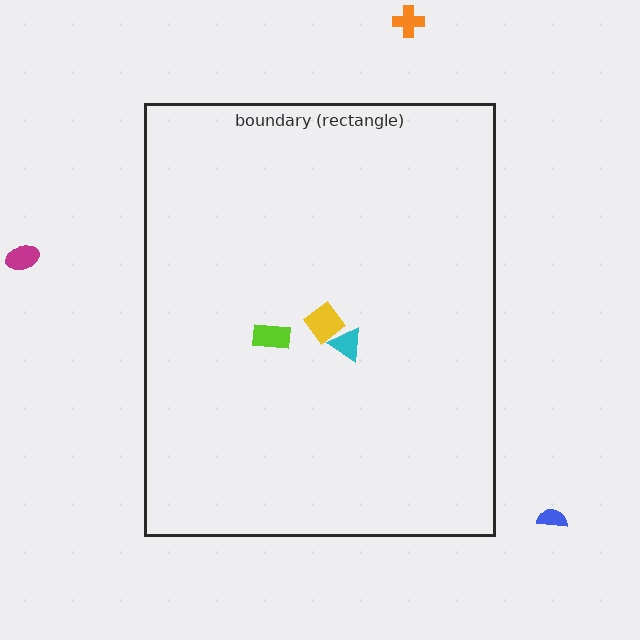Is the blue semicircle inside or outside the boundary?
Outside.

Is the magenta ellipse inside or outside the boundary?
Outside.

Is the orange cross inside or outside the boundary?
Outside.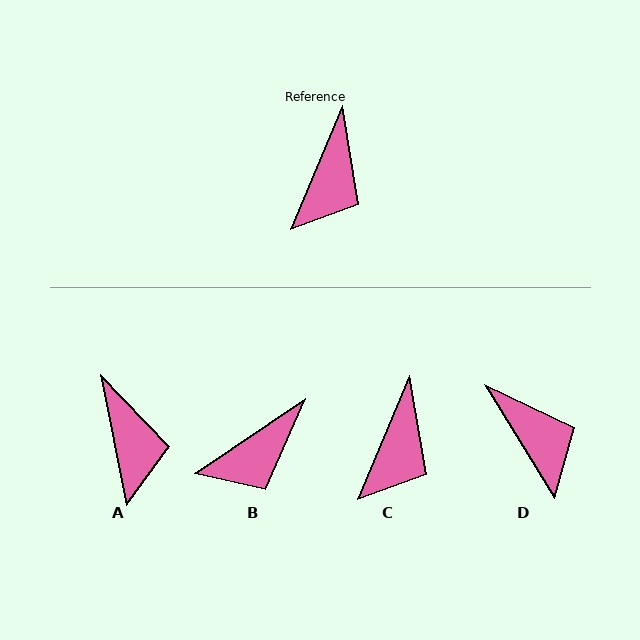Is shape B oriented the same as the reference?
No, it is off by about 33 degrees.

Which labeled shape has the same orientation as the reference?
C.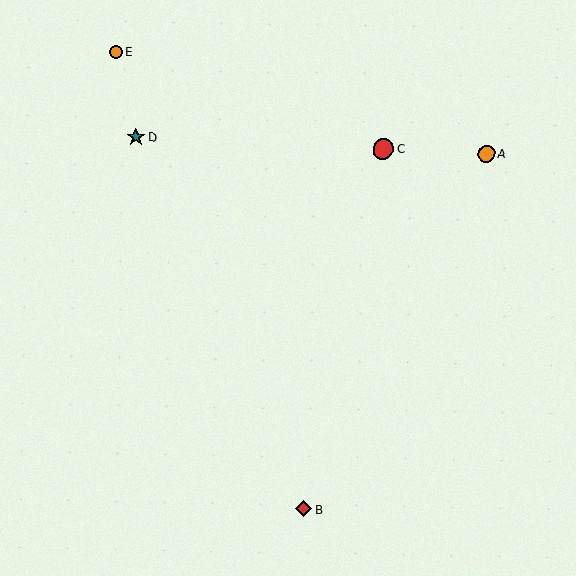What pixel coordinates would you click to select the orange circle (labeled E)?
Click at (116, 52) to select the orange circle E.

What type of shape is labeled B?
Shape B is a red diamond.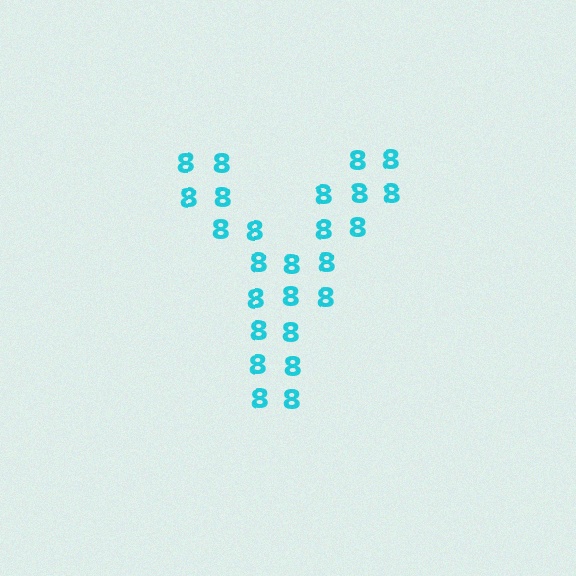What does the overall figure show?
The overall figure shows the letter Y.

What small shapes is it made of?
It is made of small digit 8's.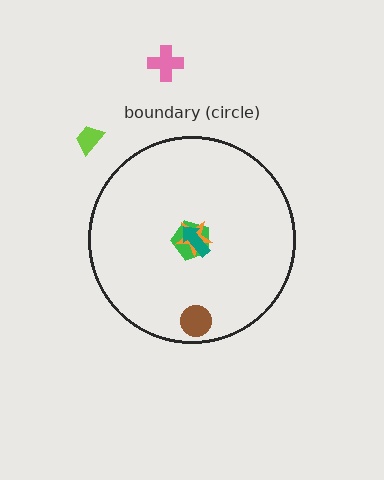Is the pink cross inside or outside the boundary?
Outside.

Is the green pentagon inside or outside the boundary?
Inside.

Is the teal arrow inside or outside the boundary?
Inside.